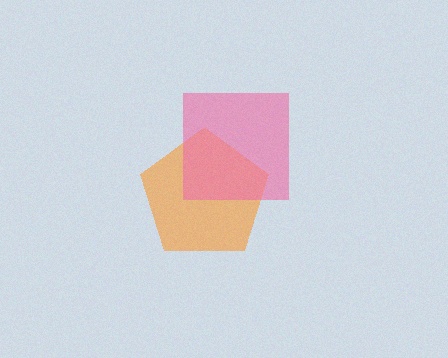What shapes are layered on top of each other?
The layered shapes are: an orange pentagon, a pink square.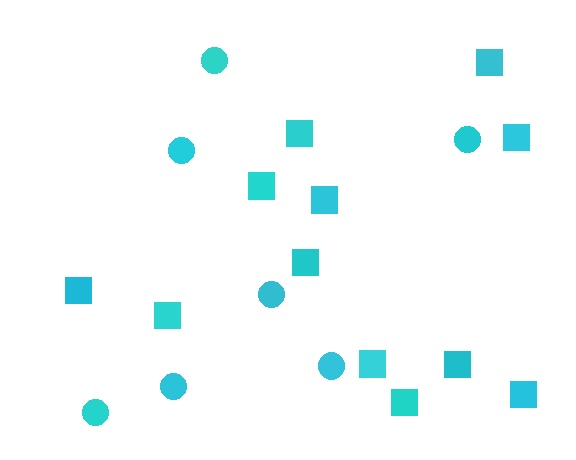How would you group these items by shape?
There are 2 groups: one group of squares (12) and one group of circles (7).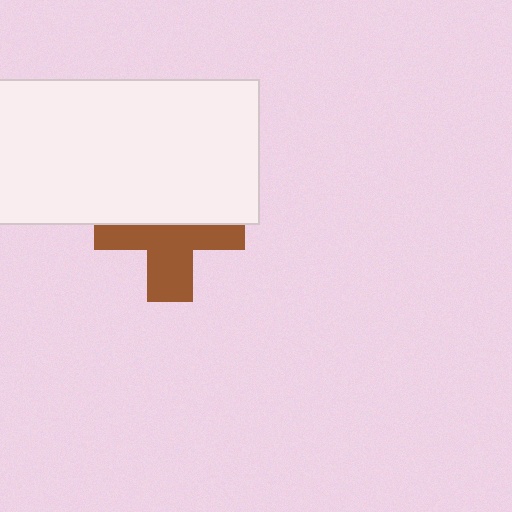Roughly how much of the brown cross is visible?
About half of it is visible (roughly 51%).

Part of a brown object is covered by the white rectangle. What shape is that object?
It is a cross.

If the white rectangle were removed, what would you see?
You would see the complete brown cross.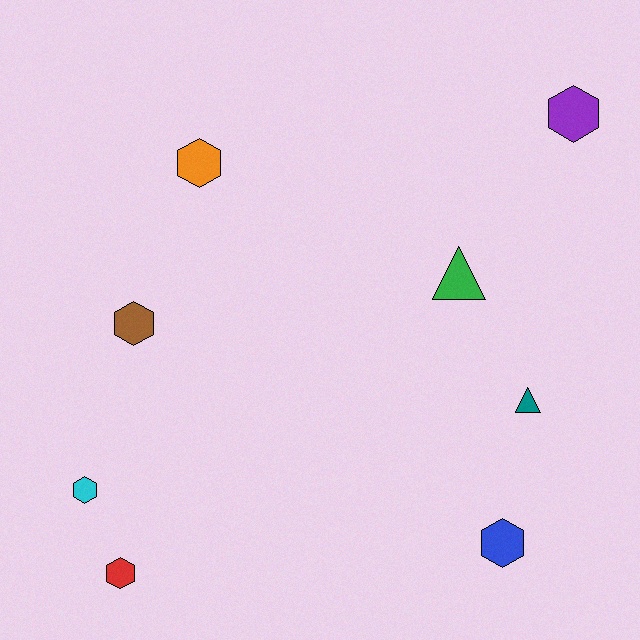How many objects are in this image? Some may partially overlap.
There are 8 objects.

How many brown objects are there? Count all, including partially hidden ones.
There is 1 brown object.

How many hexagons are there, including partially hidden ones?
There are 6 hexagons.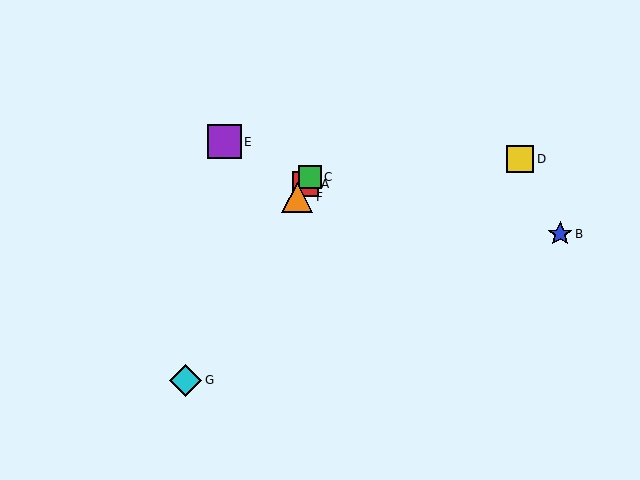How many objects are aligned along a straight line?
4 objects (A, C, F, G) are aligned along a straight line.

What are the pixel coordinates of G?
Object G is at (186, 380).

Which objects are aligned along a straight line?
Objects A, C, F, G are aligned along a straight line.